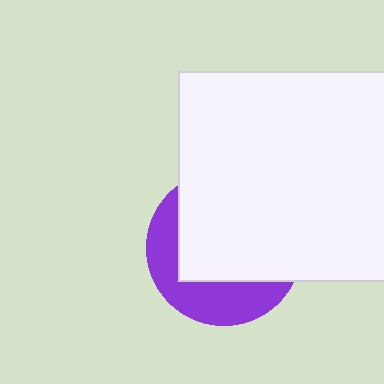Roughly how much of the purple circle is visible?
A small part of it is visible (roughly 36%).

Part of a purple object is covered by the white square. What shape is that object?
It is a circle.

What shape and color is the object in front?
The object in front is a white square.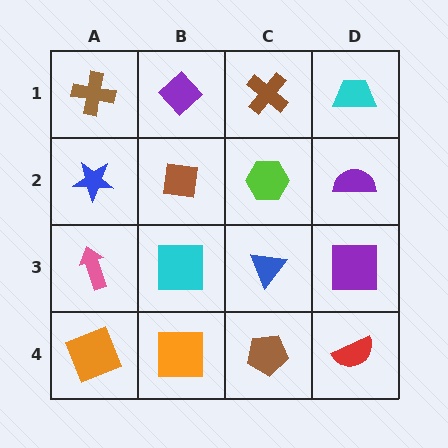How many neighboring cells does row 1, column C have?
3.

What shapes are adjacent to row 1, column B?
A brown square (row 2, column B), a brown cross (row 1, column A), a brown cross (row 1, column C).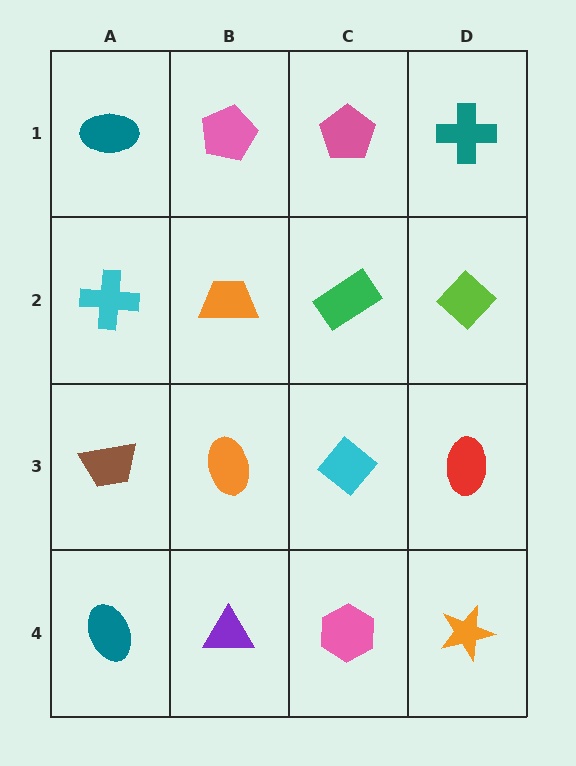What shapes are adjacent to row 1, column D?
A lime diamond (row 2, column D), a pink pentagon (row 1, column C).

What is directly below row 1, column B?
An orange trapezoid.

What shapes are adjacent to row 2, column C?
A pink pentagon (row 1, column C), a cyan diamond (row 3, column C), an orange trapezoid (row 2, column B), a lime diamond (row 2, column D).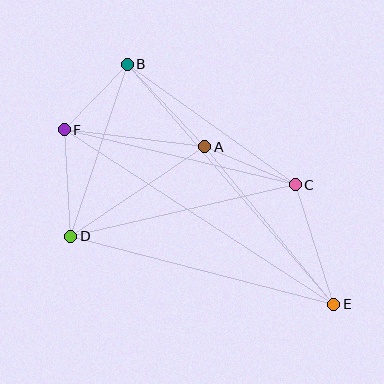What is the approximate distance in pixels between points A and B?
The distance between A and B is approximately 113 pixels.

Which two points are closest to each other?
Points B and F are closest to each other.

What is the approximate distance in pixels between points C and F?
The distance between C and F is approximately 238 pixels.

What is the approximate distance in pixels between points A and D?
The distance between A and D is approximately 161 pixels.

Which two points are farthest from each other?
Points E and F are farthest from each other.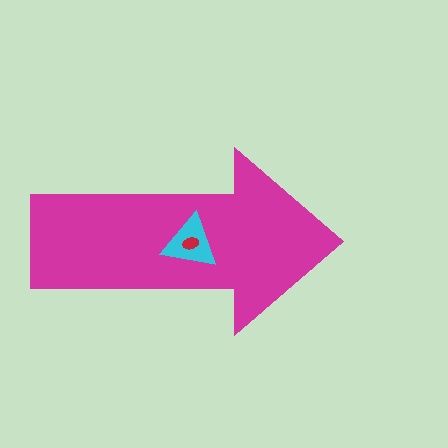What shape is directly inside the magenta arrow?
The cyan triangle.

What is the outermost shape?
The magenta arrow.